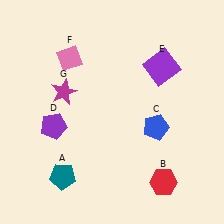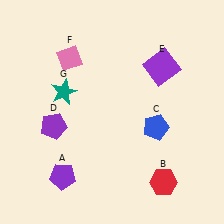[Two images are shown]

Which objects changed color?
A changed from teal to purple. G changed from magenta to teal.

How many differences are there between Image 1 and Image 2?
There are 2 differences between the two images.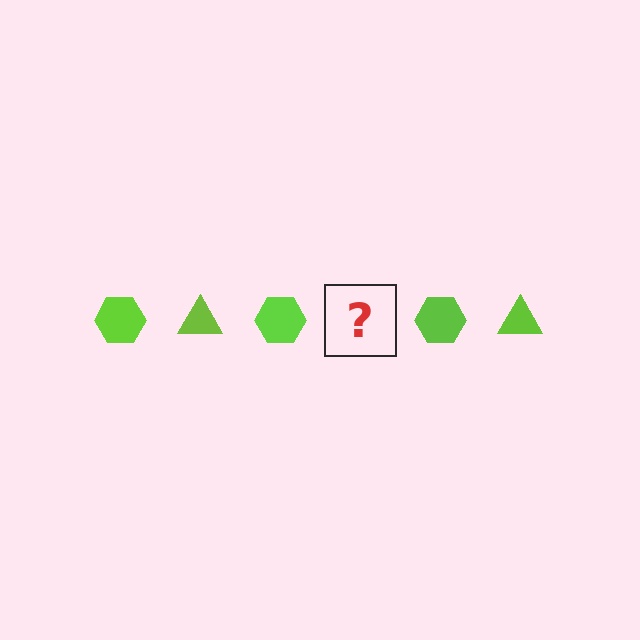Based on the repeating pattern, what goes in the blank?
The blank should be a lime triangle.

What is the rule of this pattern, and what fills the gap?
The rule is that the pattern cycles through hexagon, triangle shapes in lime. The gap should be filled with a lime triangle.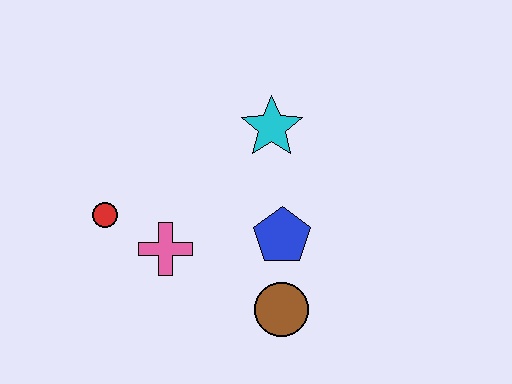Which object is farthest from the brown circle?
The red circle is farthest from the brown circle.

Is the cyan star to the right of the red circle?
Yes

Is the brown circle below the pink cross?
Yes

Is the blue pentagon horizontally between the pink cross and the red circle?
No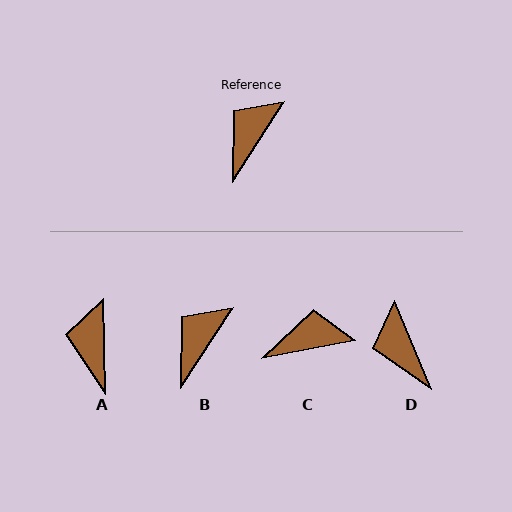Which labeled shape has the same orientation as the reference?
B.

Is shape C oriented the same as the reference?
No, it is off by about 46 degrees.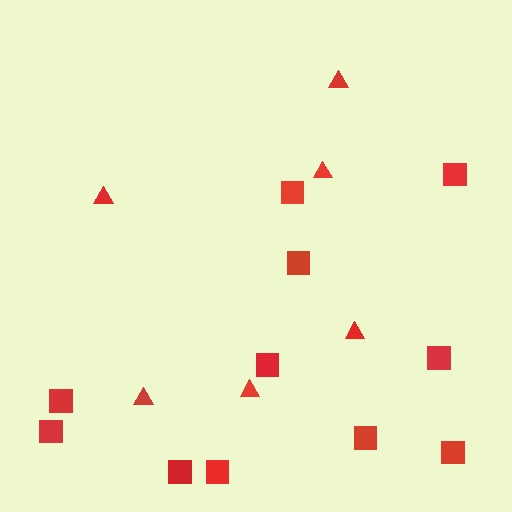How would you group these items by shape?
There are 2 groups: one group of squares (11) and one group of triangles (6).